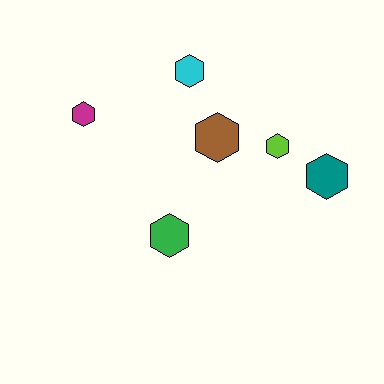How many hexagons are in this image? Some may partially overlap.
There are 6 hexagons.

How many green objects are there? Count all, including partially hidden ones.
There is 1 green object.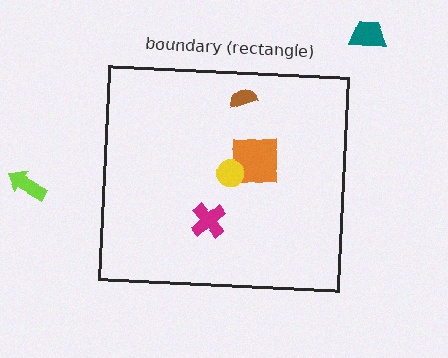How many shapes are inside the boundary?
4 inside, 2 outside.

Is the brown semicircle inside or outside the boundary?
Inside.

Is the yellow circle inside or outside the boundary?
Inside.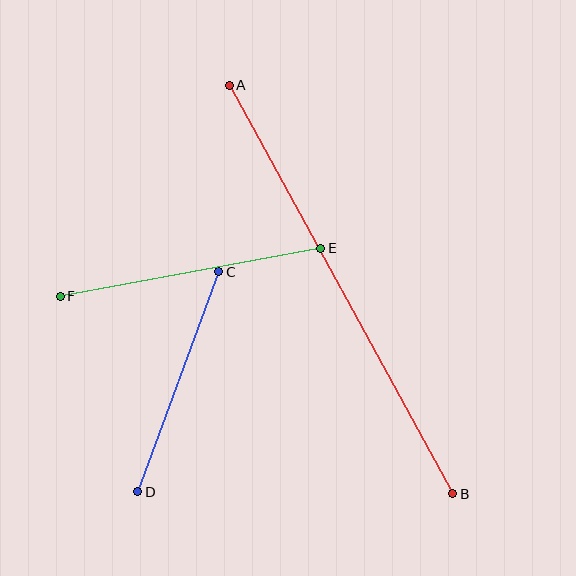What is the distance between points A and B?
The distance is approximately 466 pixels.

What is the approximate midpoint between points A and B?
The midpoint is at approximately (341, 289) pixels.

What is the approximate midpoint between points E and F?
The midpoint is at approximately (190, 272) pixels.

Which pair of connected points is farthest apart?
Points A and B are farthest apart.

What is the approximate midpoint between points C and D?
The midpoint is at approximately (178, 382) pixels.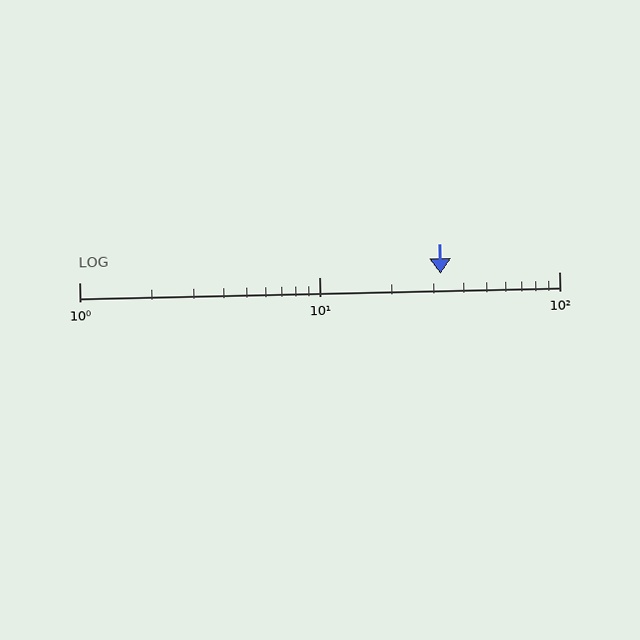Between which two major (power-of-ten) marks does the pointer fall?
The pointer is between 10 and 100.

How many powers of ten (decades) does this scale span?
The scale spans 2 decades, from 1 to 100.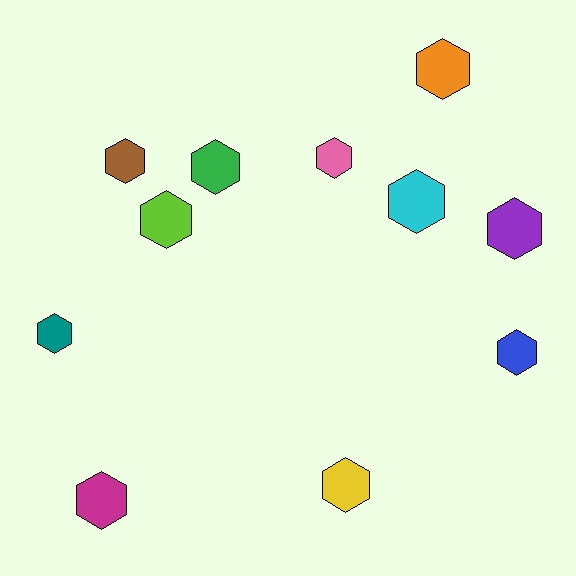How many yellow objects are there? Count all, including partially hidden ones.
There is 1 yellow object.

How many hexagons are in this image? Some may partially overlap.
There are 11 hexagons.